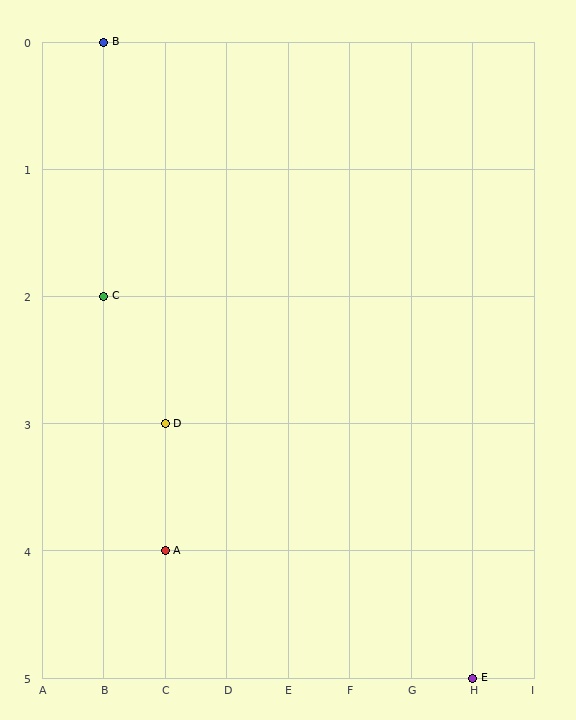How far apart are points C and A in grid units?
Points C and A are 1 column and 2 rows apart (about 2.2 grid units diagonally).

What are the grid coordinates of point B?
Point B is at grid coordinates (B, 0).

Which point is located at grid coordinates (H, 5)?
Point E is at (H, 5).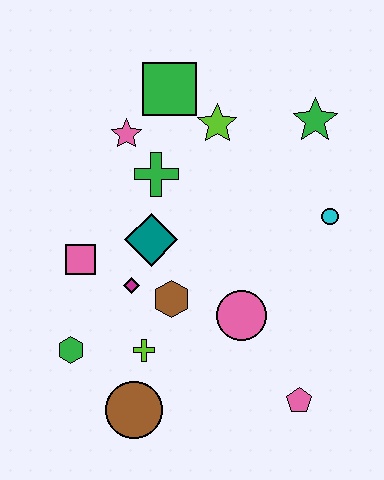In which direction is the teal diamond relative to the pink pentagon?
The teal diamond is above the pink pentagon.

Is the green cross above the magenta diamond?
Yes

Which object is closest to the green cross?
The pink star is closest to the green cross.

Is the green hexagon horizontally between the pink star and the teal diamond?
No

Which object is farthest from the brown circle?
The green star is farthest from the brown circle.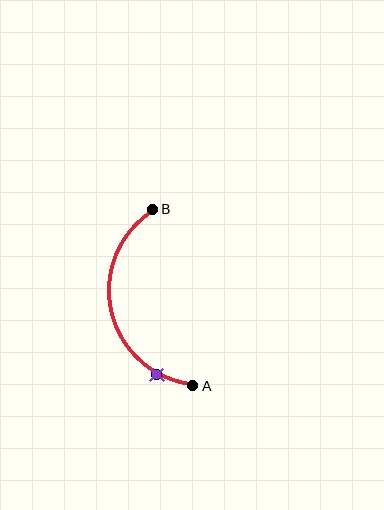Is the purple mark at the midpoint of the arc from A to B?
No. The purple mark lies on the arc but is closer to endpoint A. The arc midpoint would be at the point on the curve equidistant along the arc from both A and B.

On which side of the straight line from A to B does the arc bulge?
The arc bulges to the left of the straight line connecting A and B.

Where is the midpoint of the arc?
The arc midpoint is the point on the curve farthest from the straight line joining A and B. It sits to the left of that line.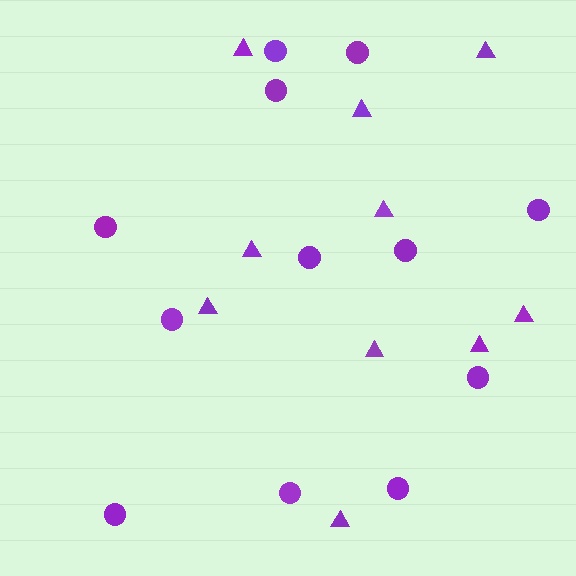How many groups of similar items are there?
There are 2 groups: one group of circles (12) and one group of triangles (10).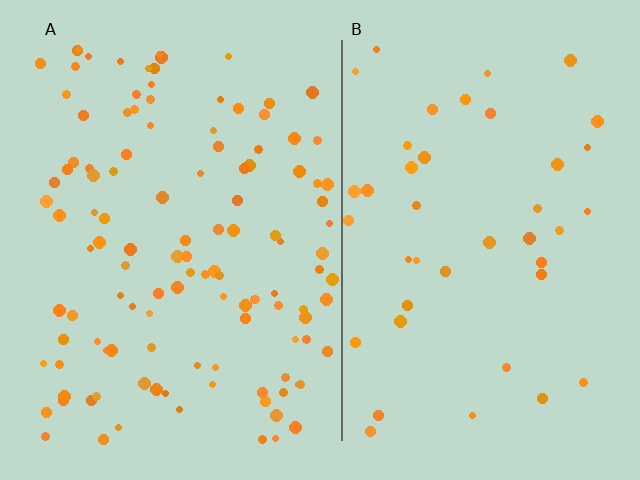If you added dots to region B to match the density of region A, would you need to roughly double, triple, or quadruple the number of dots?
Approximately triple.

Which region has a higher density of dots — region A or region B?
A (the left).